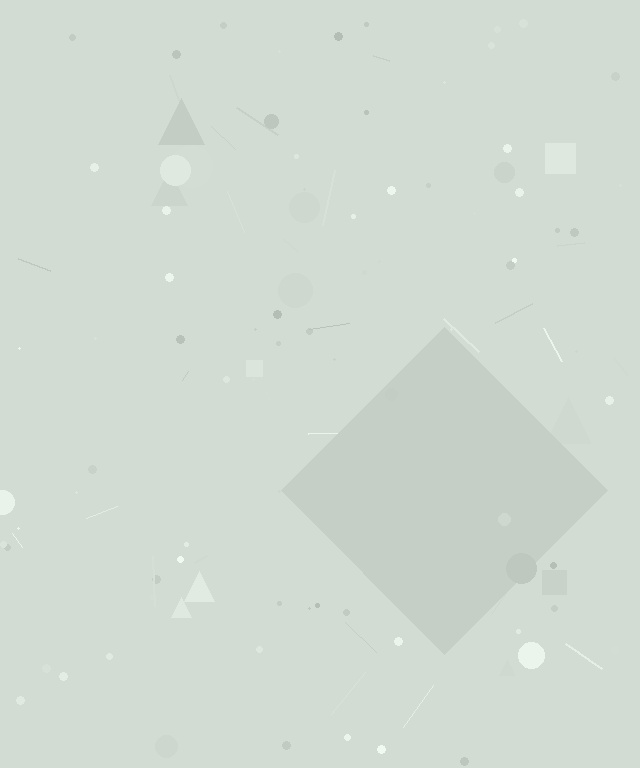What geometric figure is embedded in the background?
A diamond is embedded in the background.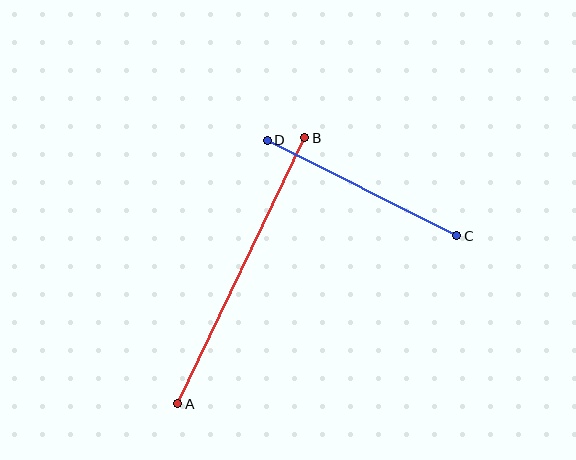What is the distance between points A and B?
The distance is approximately 295 pixels.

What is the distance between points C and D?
The distance is approximately 212 pixels.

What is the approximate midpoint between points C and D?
The midpoint is at approximately (362, 188) pixels.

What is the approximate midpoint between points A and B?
The midpoint is at approximately (241, 271) pixels.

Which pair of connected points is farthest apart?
Points A and B are farthest apart.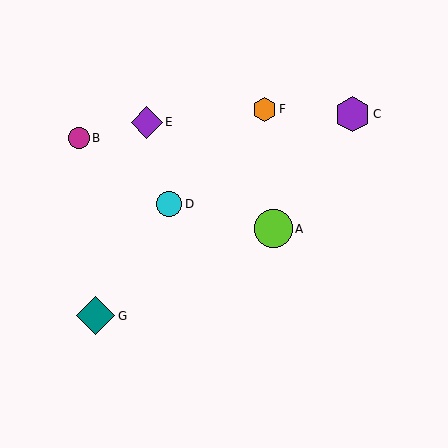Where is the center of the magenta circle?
The center of the magenta circle is at (79, 138).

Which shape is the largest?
The teal diamond (labeled G) is the largest.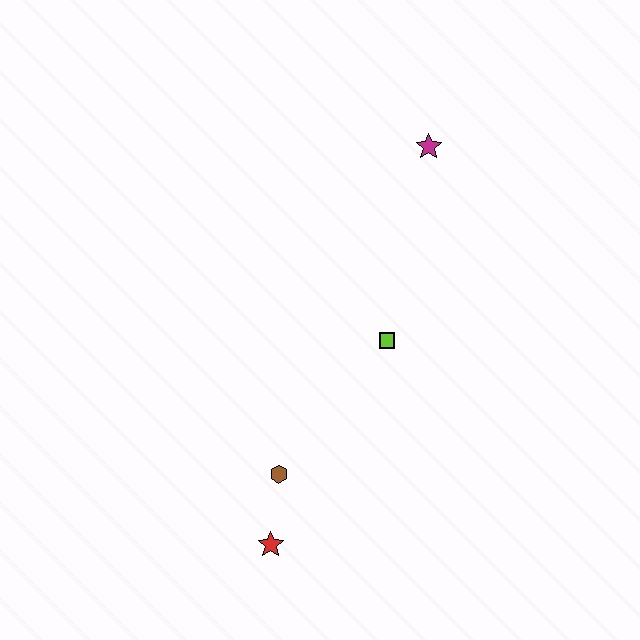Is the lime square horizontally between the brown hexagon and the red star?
No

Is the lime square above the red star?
Yes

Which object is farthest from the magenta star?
The red star is farthest from the magenta star.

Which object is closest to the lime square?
The brown hexagon is closest to the lime square.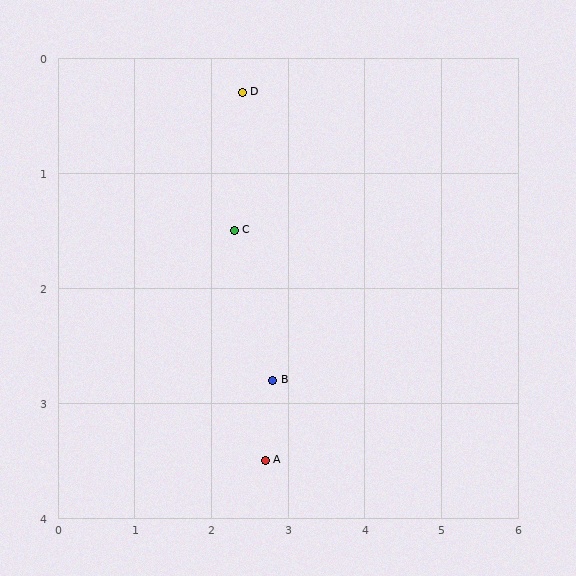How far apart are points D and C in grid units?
Points D and C are about 1.2 grid units apart.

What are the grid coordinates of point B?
Point B is at approximately (2.8, 2.8).